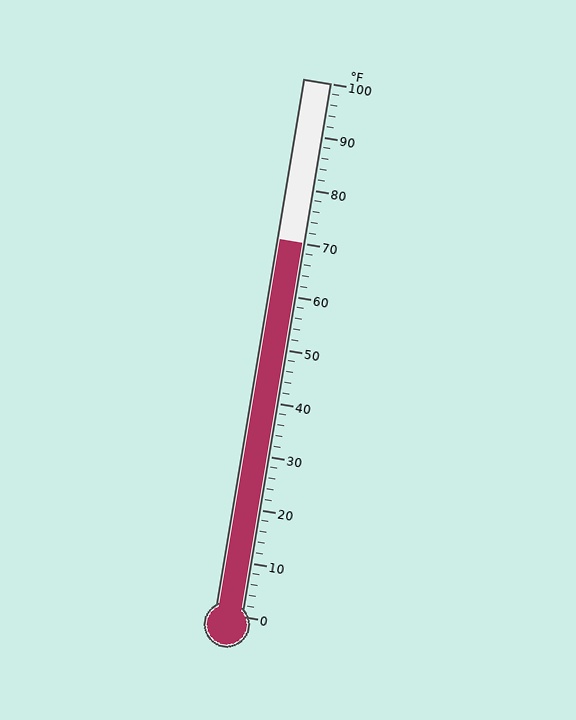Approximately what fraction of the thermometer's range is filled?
The thermometer is filled to approximately 70% of its range.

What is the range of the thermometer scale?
The thermometer scale ranges from 0°F to 100°F.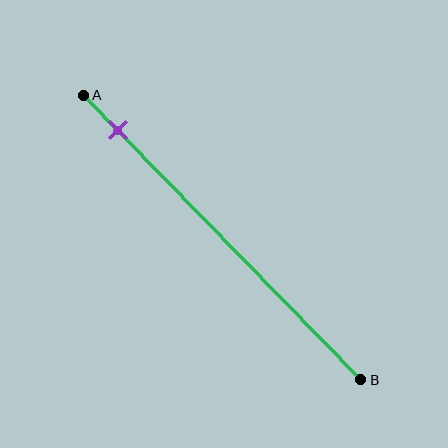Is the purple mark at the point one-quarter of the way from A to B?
No, the mark is at about 10% from A, not at the 25% one-quarter point.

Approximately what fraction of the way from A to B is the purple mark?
The purple mark is approximately 10% of the way from A to B.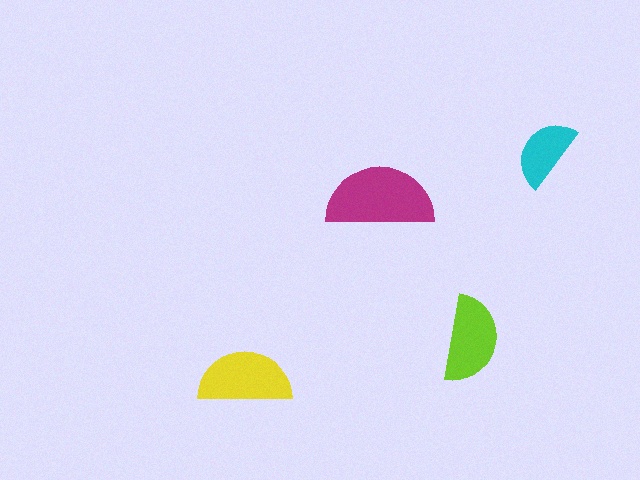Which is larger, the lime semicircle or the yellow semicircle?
The yellow one.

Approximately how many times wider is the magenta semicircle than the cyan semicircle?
About 1.5 times wider.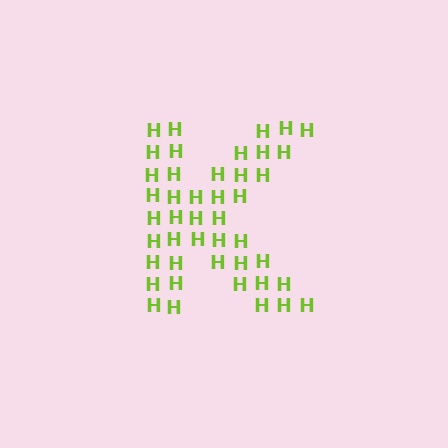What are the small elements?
The small elements are letter H's.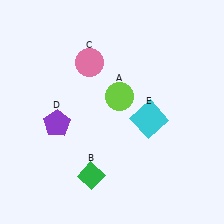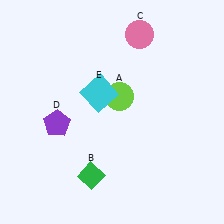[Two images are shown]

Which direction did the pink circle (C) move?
The pink circle (C) moved right.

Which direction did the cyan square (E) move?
The cyan square (E) moved left.